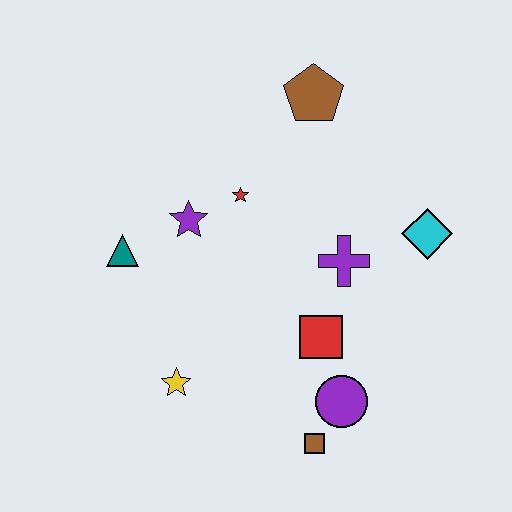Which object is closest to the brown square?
The purple circle is closest to the brown square.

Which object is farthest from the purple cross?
The teal triangle is farthest from the purple cross.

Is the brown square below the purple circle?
Yes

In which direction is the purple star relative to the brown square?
The purple star is above the brown square.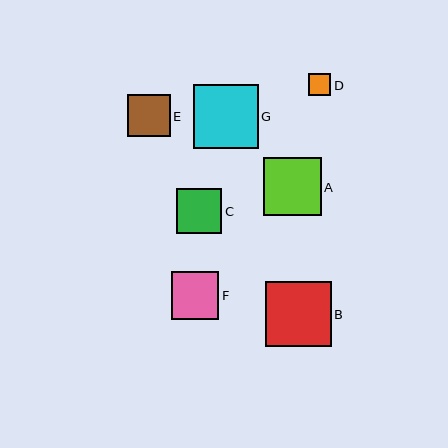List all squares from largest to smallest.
From largest to smallest: B, G, A, F, C, E, D.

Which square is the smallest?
Square D is the smallest with a size of approximately 22 pixels.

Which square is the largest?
Square B is the largest with a size of approximately 66 pixels.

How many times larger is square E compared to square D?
Square E is approximately 1.9 times the size of square D.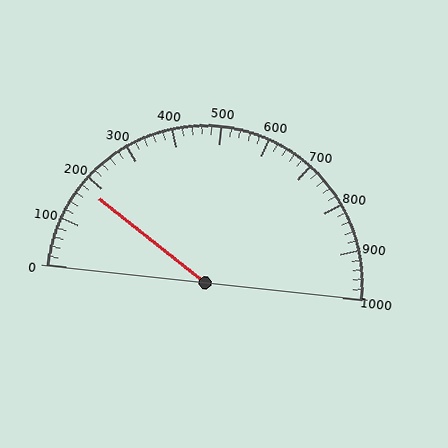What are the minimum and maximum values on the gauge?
The gauge ranges from 0 to 1000.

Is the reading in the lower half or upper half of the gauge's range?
The reading is in the lower half of the range (0 to 1000).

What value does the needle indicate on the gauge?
The needle indicates approximately 180.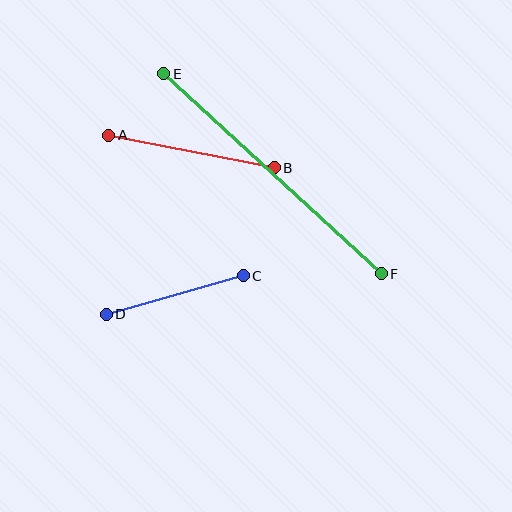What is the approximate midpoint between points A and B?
The midpoint is at approximately (191, 151) pixels.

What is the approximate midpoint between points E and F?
The midpoint is at approximately (272, 174) pixels.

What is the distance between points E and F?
The distance is approximately 295 pixels.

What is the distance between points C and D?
The distance is approximately 142 pixels.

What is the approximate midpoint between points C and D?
The midpoint is at approximately (175, 295) pixels.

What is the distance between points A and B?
The distance is approximately 169 pixels.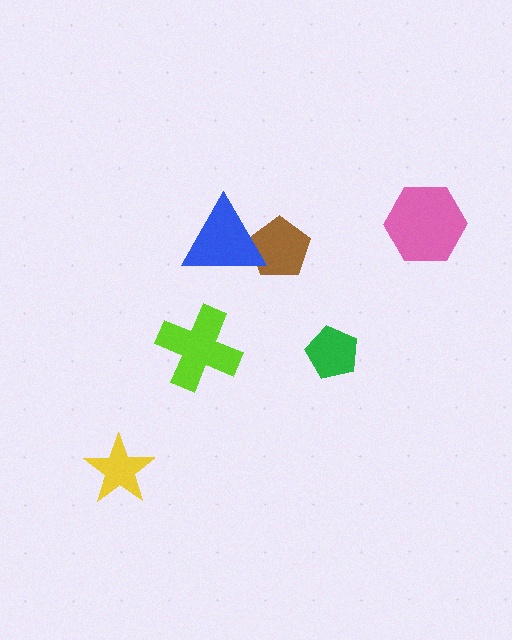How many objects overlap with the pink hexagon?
0 objects overlap with the pink hexagon.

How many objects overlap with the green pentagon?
0 objects overlap with the green pentagon.